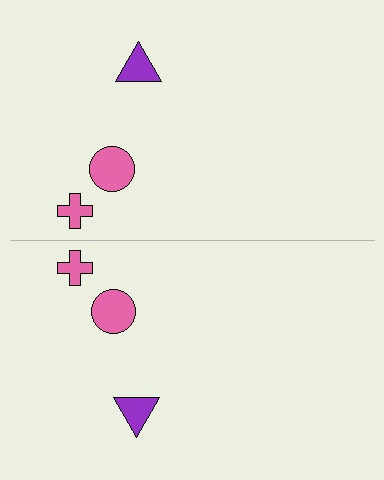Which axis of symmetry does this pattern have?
The pattern has a horizontal axis of symmetry running through the center of the image.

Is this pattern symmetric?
Yes, this pattern has bilateral (reflection) symmetry.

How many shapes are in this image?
There are 6 shapes in this image.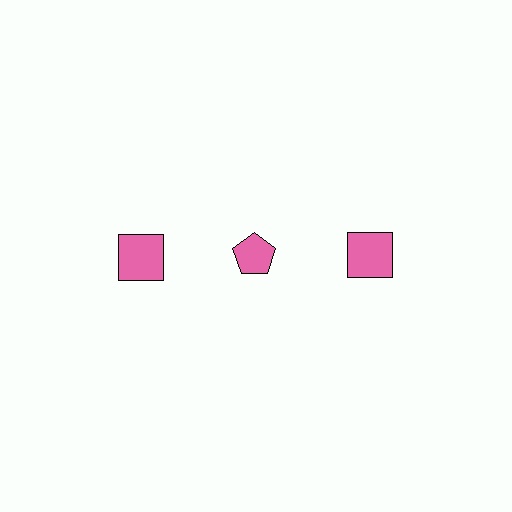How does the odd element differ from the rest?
It has a different shape: pentagon instead of square.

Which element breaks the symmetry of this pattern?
The pink pentagon in the top row, second from left column breaks the symmetry. All other shapes are pink squares.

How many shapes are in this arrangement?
There are 3 shapes arranged in a grid pattern.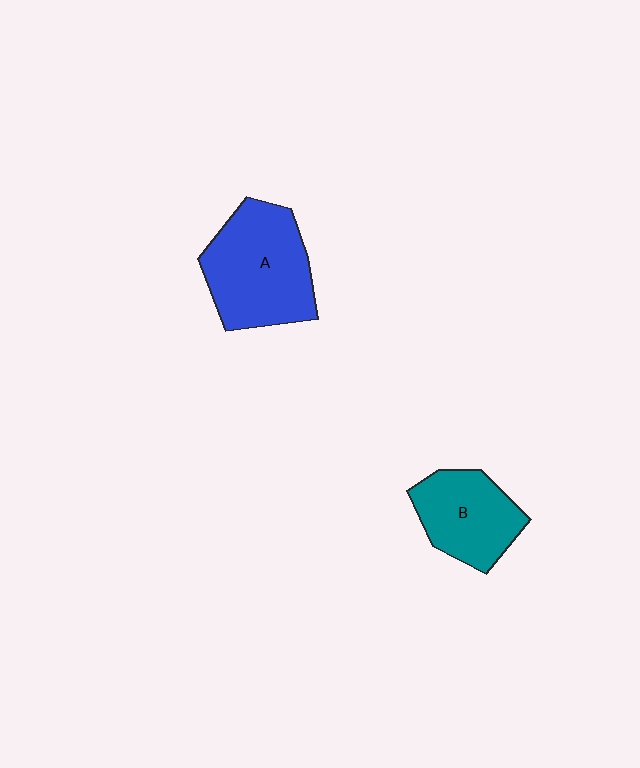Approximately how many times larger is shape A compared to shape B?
Approximately 1.4 times.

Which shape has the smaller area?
Shape B (teal).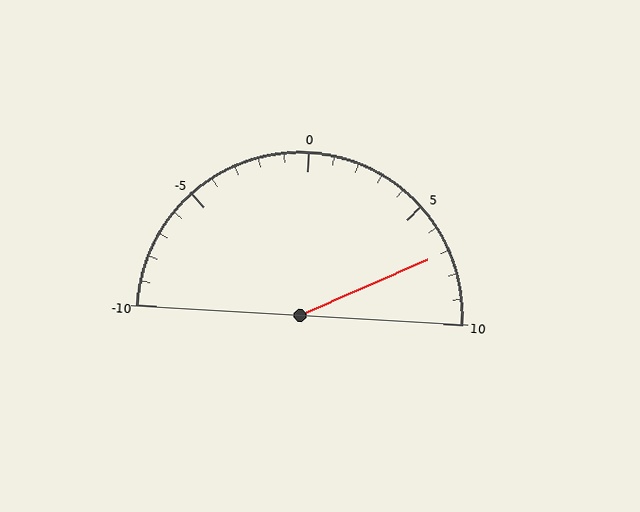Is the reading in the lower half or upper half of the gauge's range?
The reading is in the upper half of the range (-10 to 10).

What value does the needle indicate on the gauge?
The needle indicates approximately 7.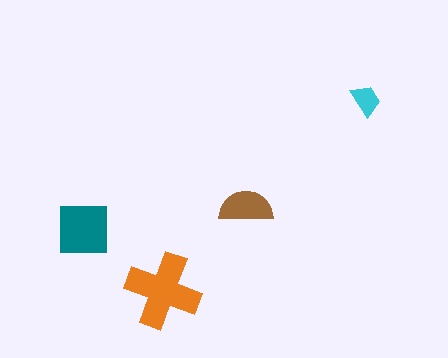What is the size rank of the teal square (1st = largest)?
2nd.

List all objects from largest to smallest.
The orange cross, the teal square, the brown semicircle, the cyan trapezoid.